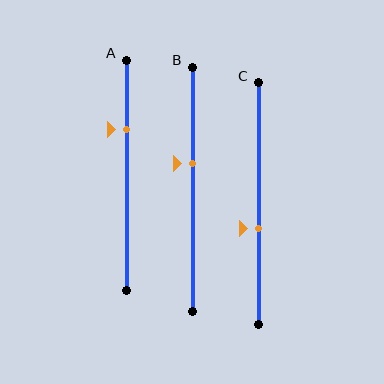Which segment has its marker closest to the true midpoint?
Segment C has its marker closest to the true midpoint.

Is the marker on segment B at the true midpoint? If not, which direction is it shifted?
No, the marker on segment B is shifted upward by about 11% of the segment length.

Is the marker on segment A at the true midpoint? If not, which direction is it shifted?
No, the marker on segment A is shifted upward by about 20% of the segment length.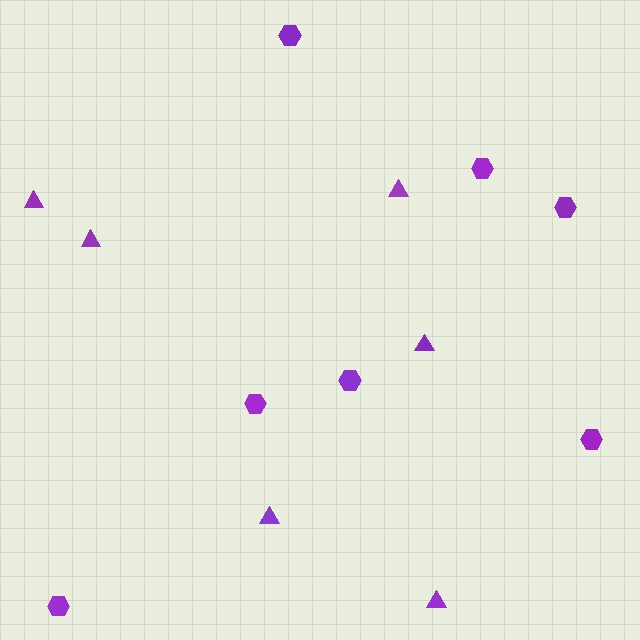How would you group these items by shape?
There are 2 groups: one group of hexagons (7) and one group of triangles (6).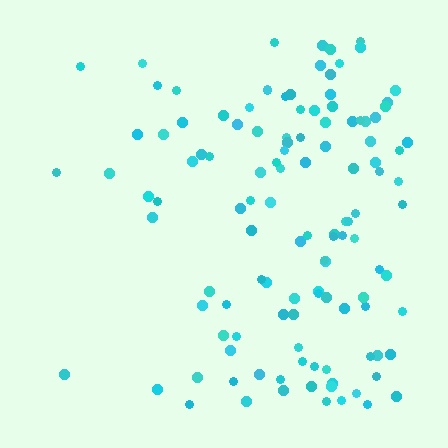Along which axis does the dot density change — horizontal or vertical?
Horizontal.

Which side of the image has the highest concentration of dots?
The right.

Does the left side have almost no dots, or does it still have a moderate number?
Still a moderate number, just noticeably fewer than the right.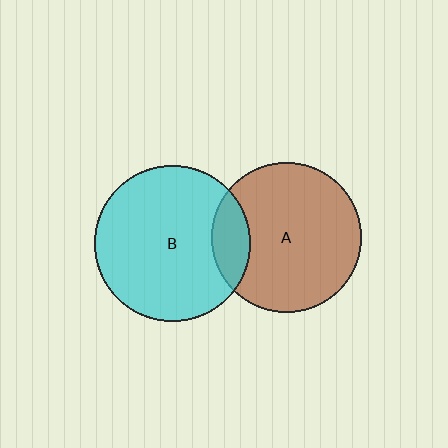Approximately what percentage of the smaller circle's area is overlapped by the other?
Approximately 15%.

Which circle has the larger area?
Circle B (cyan).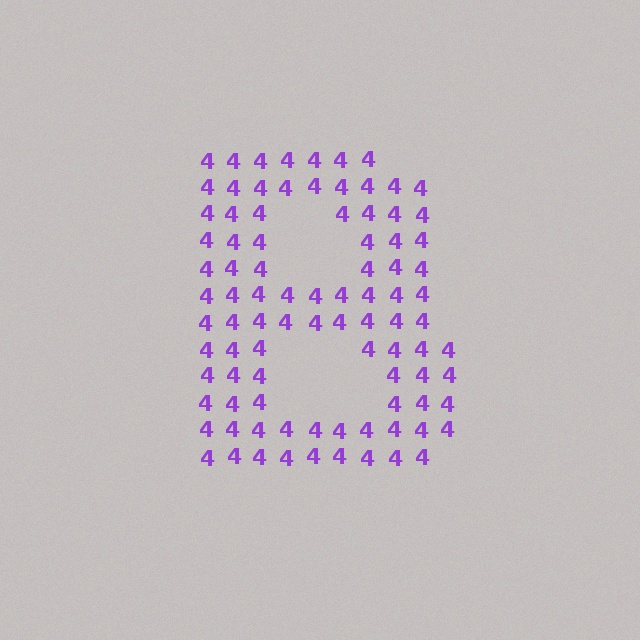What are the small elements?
The small elements are digit 4's.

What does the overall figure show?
The overall figure shows the letter B.